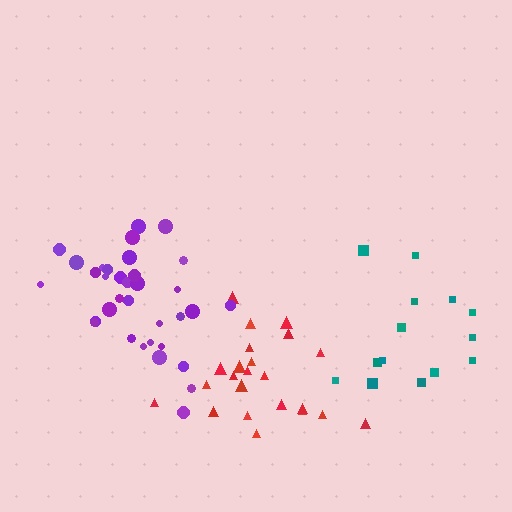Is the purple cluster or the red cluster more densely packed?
Purple.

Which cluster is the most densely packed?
Purple.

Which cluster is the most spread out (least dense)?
Teal.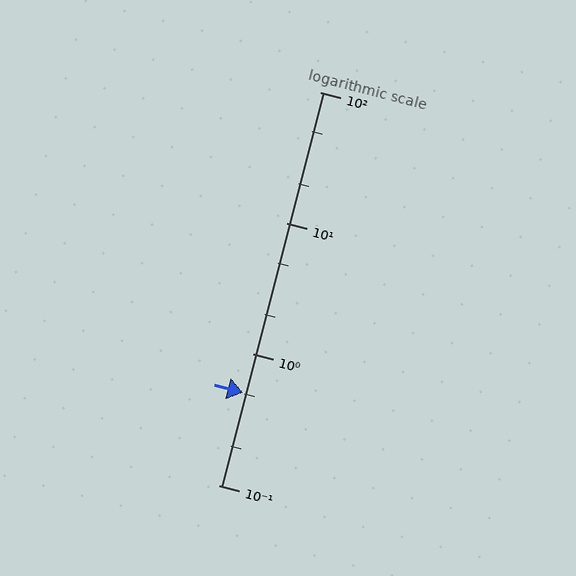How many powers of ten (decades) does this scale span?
The scale spans 3 decades, from 0.1 to 100.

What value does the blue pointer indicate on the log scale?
The pointer indicates approximately 0.51.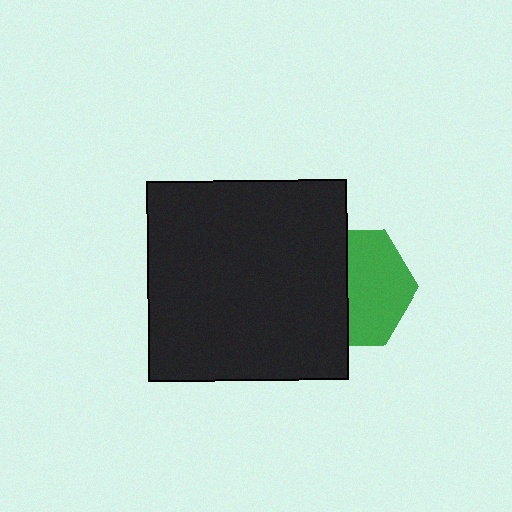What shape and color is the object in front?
The object in front is a black square.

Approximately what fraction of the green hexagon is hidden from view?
Roughly 46% of the green hexagon is hidden behind the black square.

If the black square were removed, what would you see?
You would see the complete green hexagon.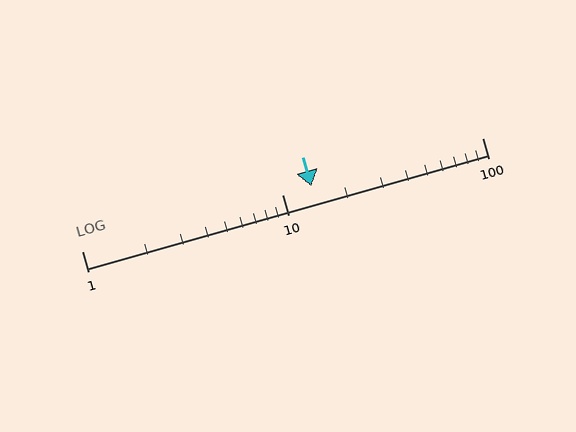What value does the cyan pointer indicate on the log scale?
The pointer indicates approximately 14.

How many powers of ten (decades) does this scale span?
The scale spans 2 decades, from 1 to 100.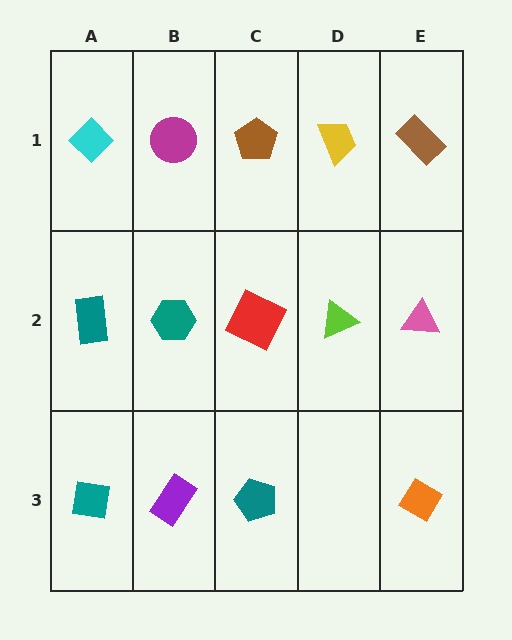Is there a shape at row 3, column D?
No, that cell is empty.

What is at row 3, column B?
A purple rectangle.